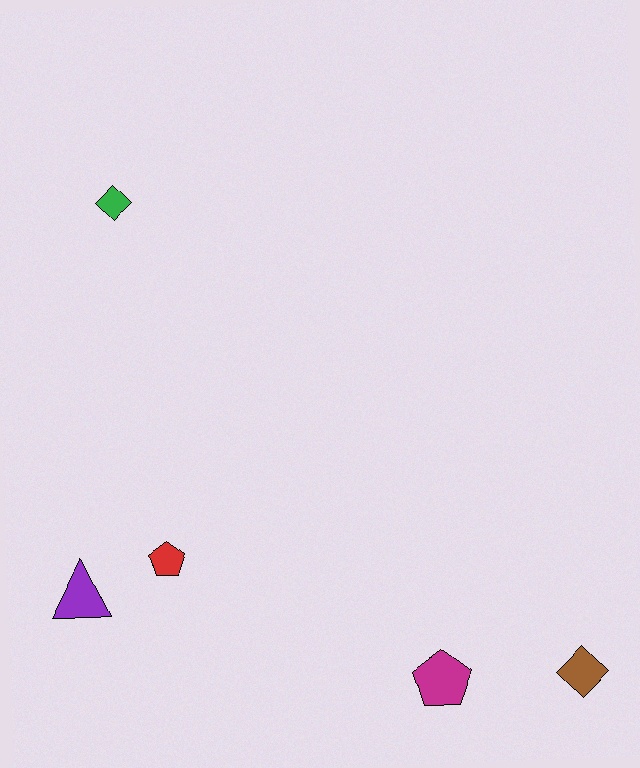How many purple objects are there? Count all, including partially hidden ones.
There is 1 purple object.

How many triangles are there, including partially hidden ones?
There is 1 triangle.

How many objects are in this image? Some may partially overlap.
There are 5 objects.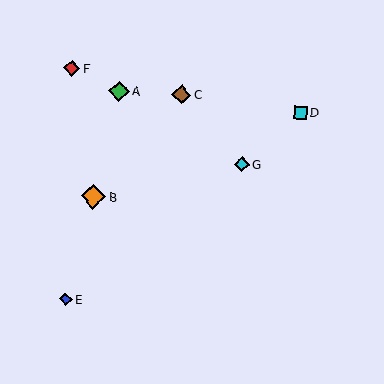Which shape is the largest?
The orange diamond (labeled B) is the largest.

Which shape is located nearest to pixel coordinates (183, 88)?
The brown diamond (labeled C) at (182, 95) is nearest to that location.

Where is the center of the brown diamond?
The center of the brown diamond is at (182, 95).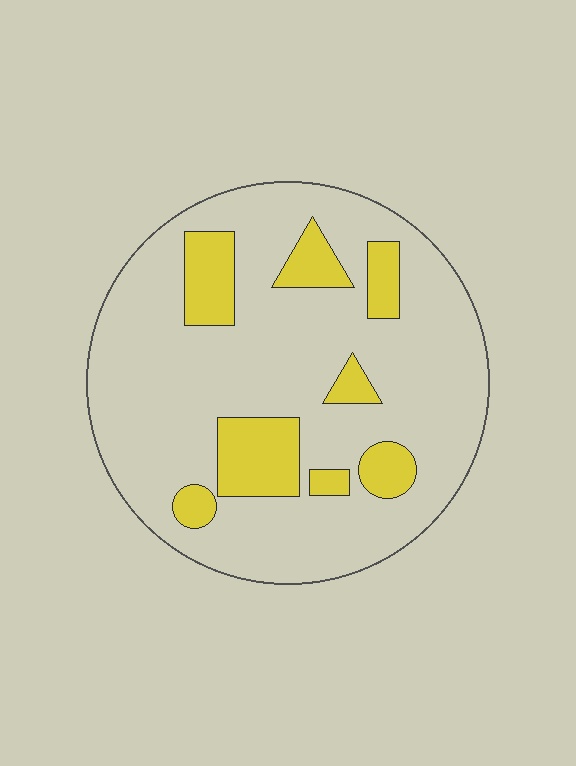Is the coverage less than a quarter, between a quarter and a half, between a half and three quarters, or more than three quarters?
Less than a quarter.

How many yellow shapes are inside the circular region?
8.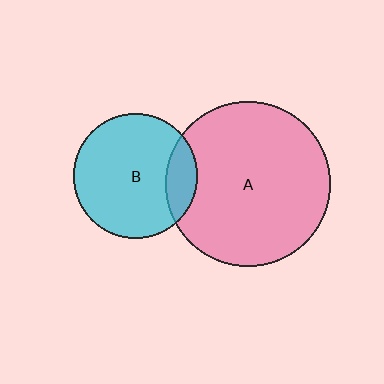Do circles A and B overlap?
Yes.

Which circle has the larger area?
Circle A (pink).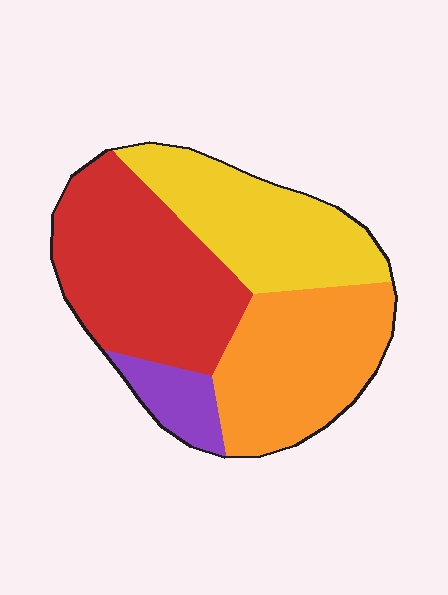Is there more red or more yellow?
Red.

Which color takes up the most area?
Red, at roughly 35%.